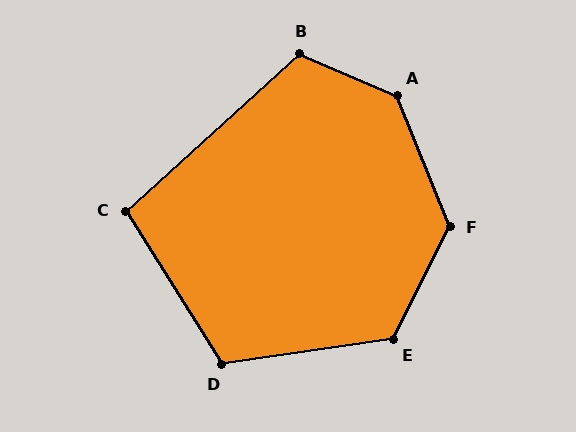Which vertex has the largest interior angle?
A, at approximately 135 degrees.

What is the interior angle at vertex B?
Approximately 115 degrees (obtuse).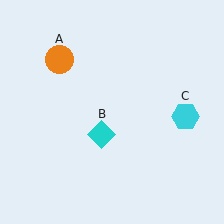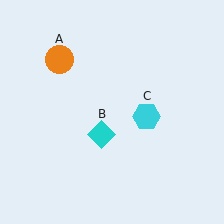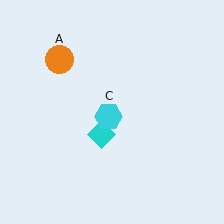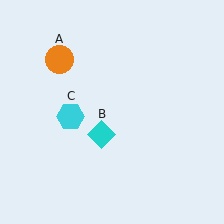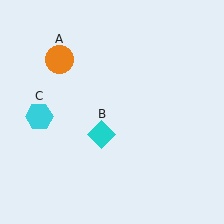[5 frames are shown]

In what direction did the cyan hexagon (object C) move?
The cyan hexagon (object C) moved left.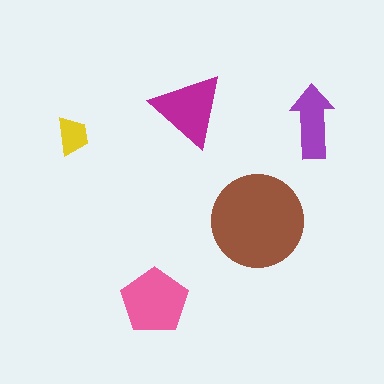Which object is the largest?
The brown circle.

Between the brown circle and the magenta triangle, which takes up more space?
The brown circle.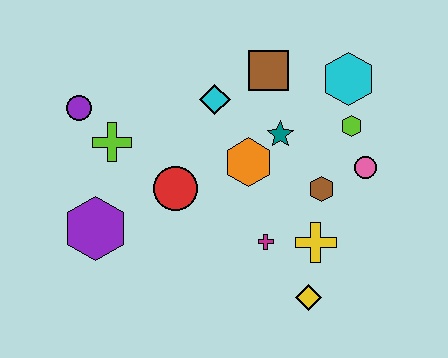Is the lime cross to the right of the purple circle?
Yes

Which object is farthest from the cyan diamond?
The yellow diamond is farthest from the cyan diamond.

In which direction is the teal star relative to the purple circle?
The teal star is to the right of the purple circle.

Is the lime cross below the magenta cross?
No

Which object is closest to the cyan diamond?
The brown square is closest to the cyan diamond.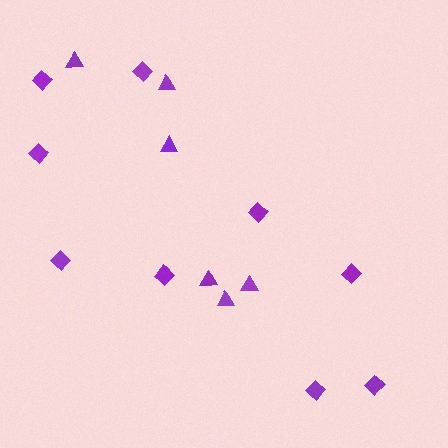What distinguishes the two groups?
There are 2 groups: one group of diamonds (9) and one group of triangles (6).